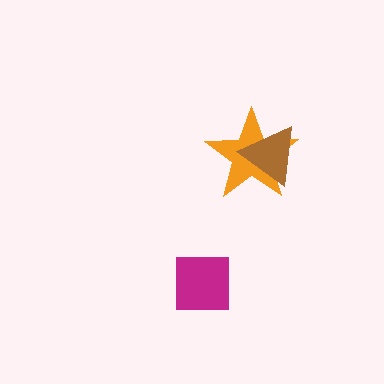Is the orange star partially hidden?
Yes, it is partially covered by another shape.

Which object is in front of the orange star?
The brown triangle is in front of the orange star.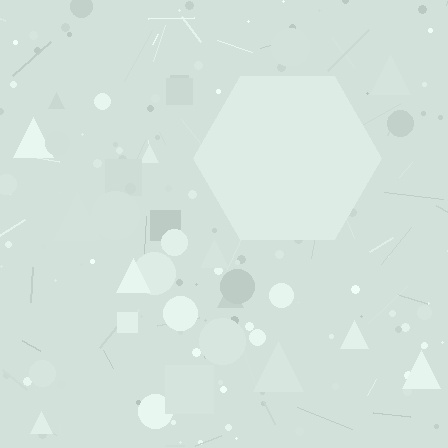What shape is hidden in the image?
A hexagon is hidden in the image.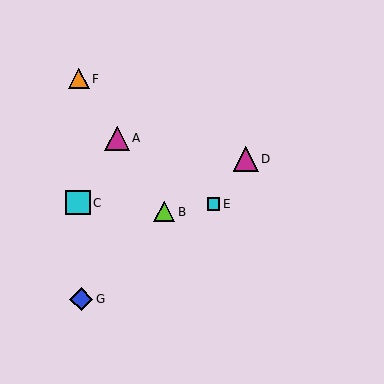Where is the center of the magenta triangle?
The center of the magenta triangle is at (117, 138).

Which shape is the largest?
The magenta triangle (labeled D) is the largest.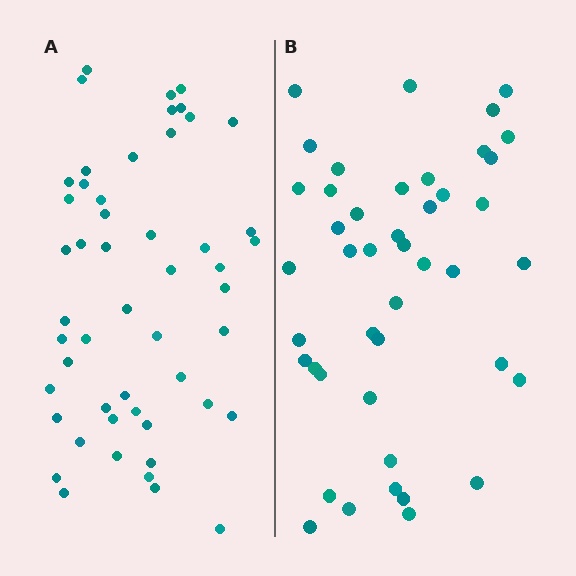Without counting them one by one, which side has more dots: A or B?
Region A (the left region) has more dots.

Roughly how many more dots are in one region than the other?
Region A has roughly 8 or so more dots than region B.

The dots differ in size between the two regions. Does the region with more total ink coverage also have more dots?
No. Region B has more total ink coverage because its dots are larger, but region A actually contains more individual dots. Total area can be misleading — the number of items is what matters here.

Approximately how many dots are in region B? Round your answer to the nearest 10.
About 40 dots. (The exact count is 44, which rounds to 40.)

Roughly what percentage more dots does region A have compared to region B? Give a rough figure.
About 15% more.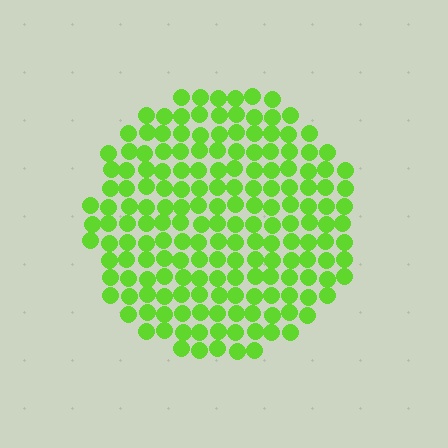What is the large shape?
The large shape is a circle.